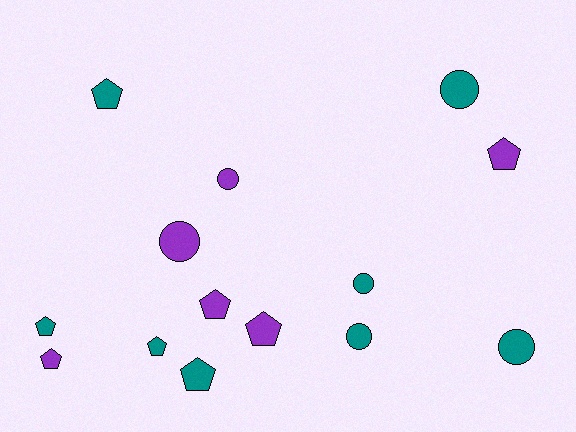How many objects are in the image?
There are 14 objects.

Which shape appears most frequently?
Pentagon, with 8 objects.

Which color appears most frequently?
Teal, with 8 objects.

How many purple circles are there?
There are 2 purple circles.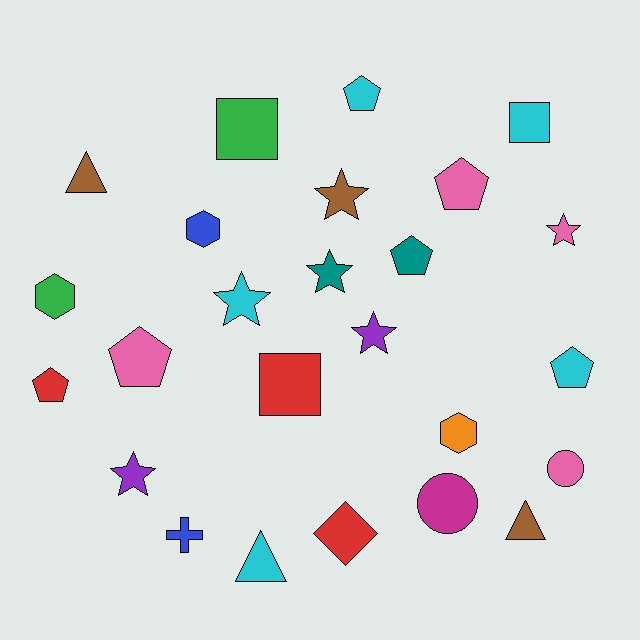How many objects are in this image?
There are 25 objects.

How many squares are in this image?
There are 3 squares.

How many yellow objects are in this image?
There are no yellow objects.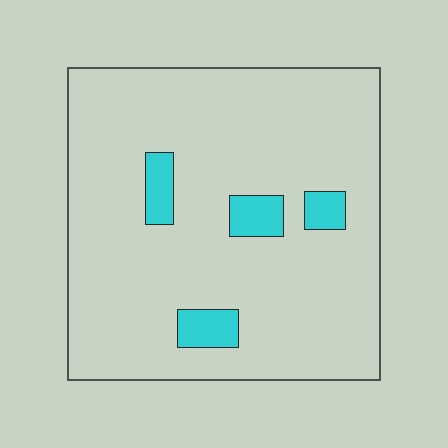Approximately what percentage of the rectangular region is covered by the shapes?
Approximately 10%.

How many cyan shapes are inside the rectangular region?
4.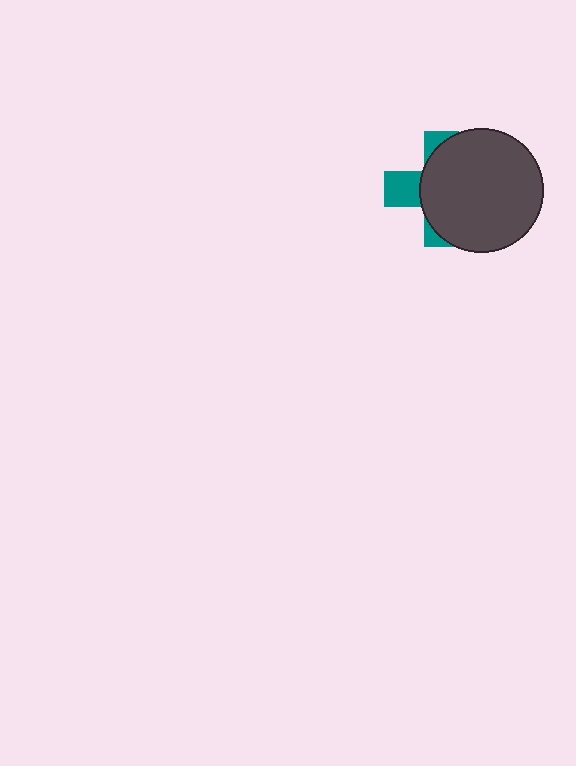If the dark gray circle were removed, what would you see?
You would see the complete teal cross.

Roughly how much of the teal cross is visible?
A small part of it is visible (roughly 31%).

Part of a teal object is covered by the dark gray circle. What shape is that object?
It is a cross.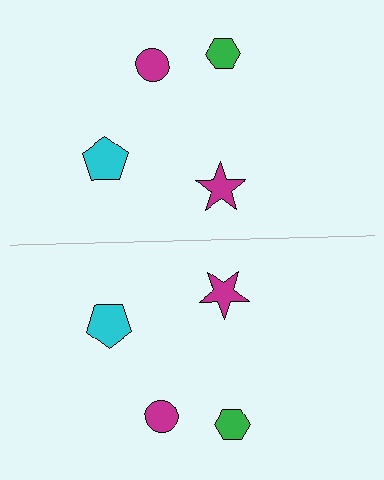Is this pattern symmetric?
Yes, this pattern has bilateral (reflection) symmetry.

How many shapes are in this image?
There are 8 shapes in this image.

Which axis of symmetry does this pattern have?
The pattern has a horizontal axis of symmetry running through the center of the image.